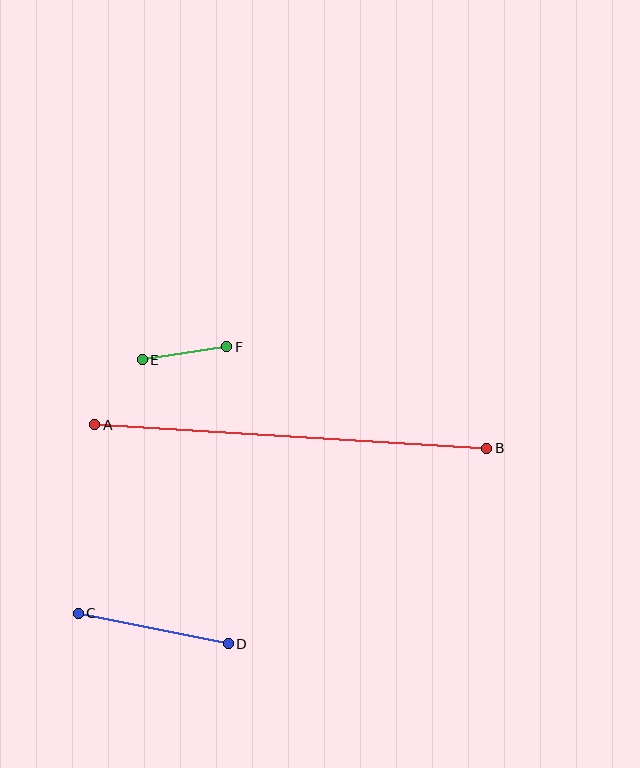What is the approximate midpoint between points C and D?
The midpoint is at approximately (153, 628) pixels.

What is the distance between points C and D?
The distance is approximately 153 pixels.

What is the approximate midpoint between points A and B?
The midpoint is at approximately (291, 436) pixels.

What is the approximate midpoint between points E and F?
The midpoint is at approximately (184, 353) pixels.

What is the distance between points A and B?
The distance is approximately 393 pixels.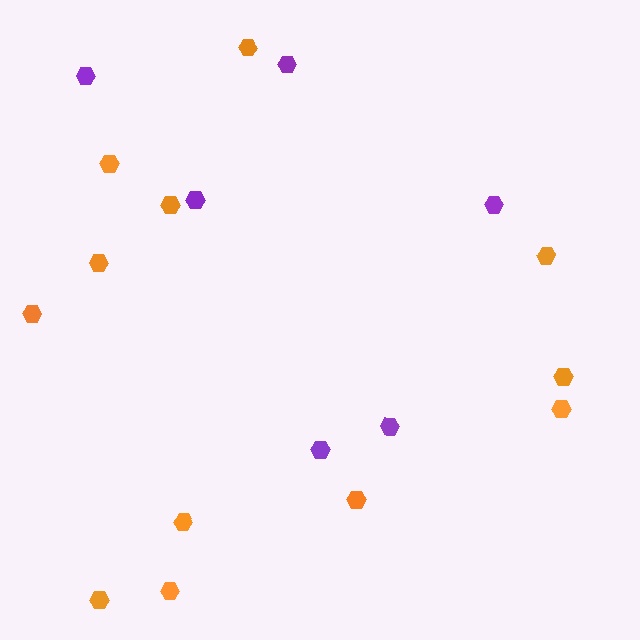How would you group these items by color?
There are 2 groups: one group of purple hexagons (6) and one group of orange hexagons (12).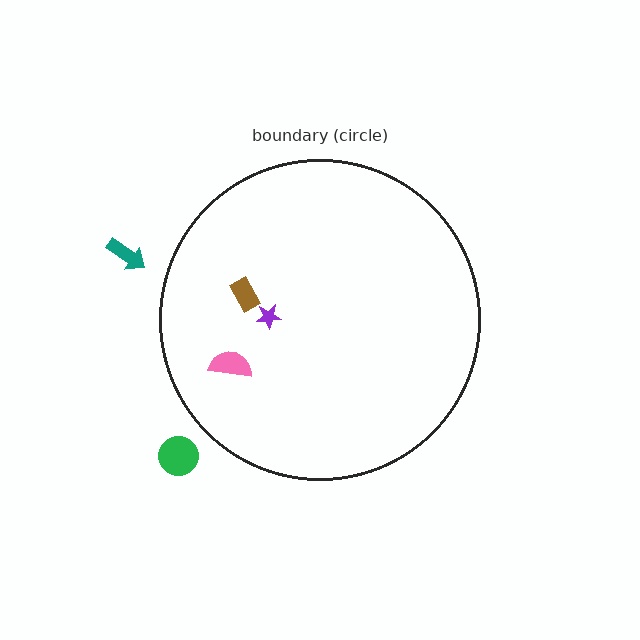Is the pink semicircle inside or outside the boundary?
Inside.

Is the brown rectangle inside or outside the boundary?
Inside.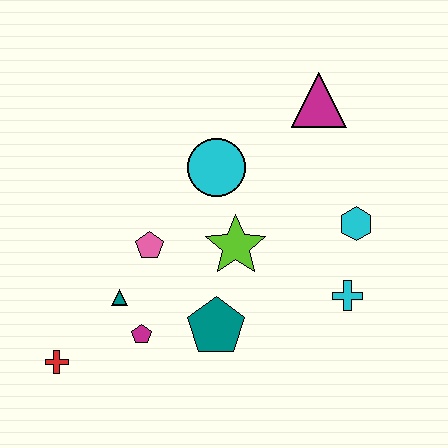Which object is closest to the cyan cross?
The cyan hexagon is closest to the cyan cross.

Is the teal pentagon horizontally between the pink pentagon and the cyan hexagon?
Yes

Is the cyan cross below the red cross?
No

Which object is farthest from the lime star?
The red cross is farthest from the lime star.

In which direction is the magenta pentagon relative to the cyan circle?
The magenta pentagon is below the cyan circle.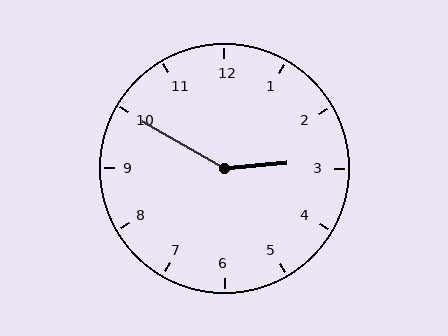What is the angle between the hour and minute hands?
Approximately 145 degrees.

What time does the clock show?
2:50.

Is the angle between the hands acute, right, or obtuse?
It is obtuse.